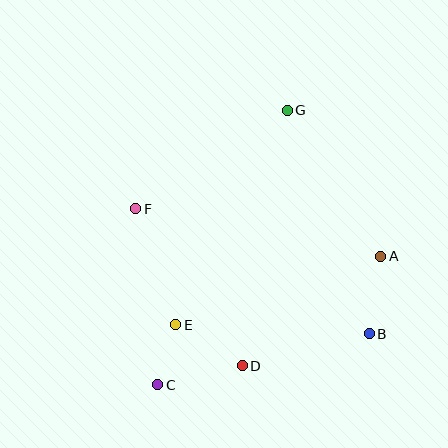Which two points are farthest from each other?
Points C and G are farthest from each other.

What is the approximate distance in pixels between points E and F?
The distance between E and F is approximately 122 pixels.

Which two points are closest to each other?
Points C and E are closest to each other.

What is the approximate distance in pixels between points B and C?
The distance between B and C is approximately 217 pixels.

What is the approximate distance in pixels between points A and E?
The distance between A and E is approximately 216 pixels.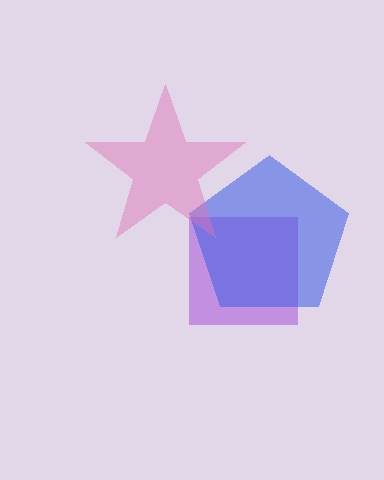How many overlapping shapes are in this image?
There are 3 overlapping shapes in the image.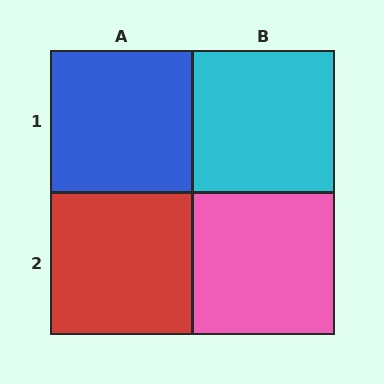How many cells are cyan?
1 cell is cyan.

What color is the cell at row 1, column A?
Blue.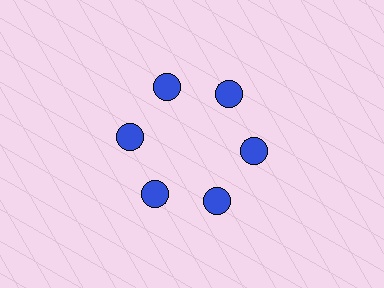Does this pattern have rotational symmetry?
Yes, this pattern has 6-fold rotational symmetry. It looks the same after rotating 60 degrees around the center.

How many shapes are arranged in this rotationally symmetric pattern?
There are 12 shapes, arranged in 6 groups of 2.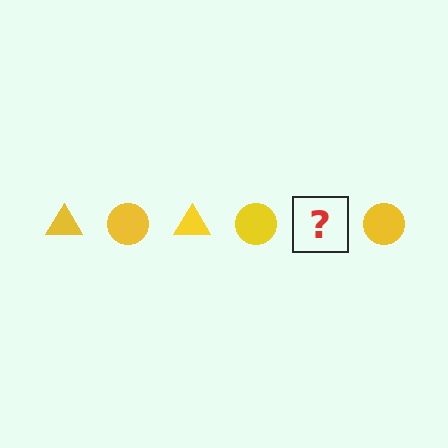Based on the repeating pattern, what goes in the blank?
The blank should be a yellow triangle.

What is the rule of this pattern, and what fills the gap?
The rule is that the pattern cycles through triangle, circle shapes in yellow. The gap should be filled with a yellow triangle.